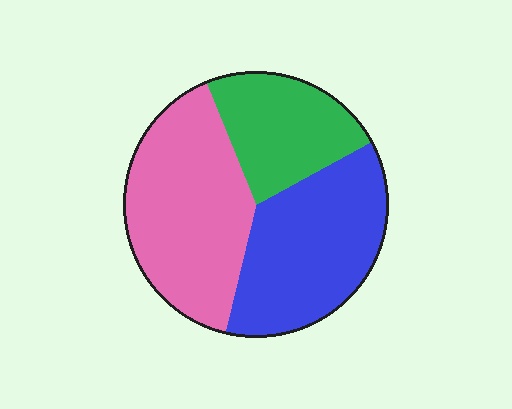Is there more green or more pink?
Pink.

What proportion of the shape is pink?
Pink covers around 40% of the shape.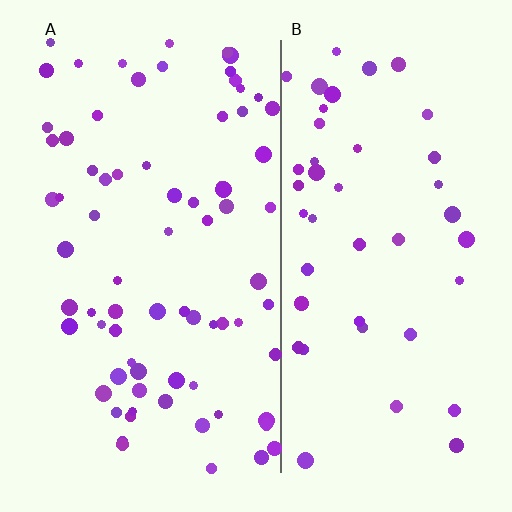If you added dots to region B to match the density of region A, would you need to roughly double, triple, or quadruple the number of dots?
Approximately double.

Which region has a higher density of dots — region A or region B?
A (the left).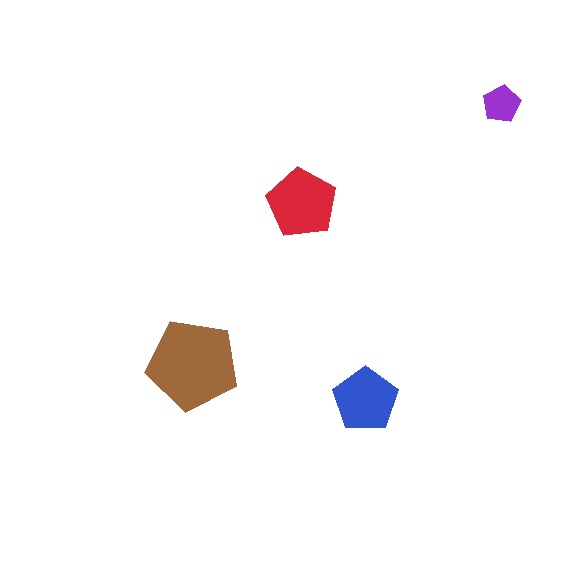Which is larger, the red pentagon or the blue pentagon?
The red one.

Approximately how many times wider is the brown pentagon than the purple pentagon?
About 2.5 times wider.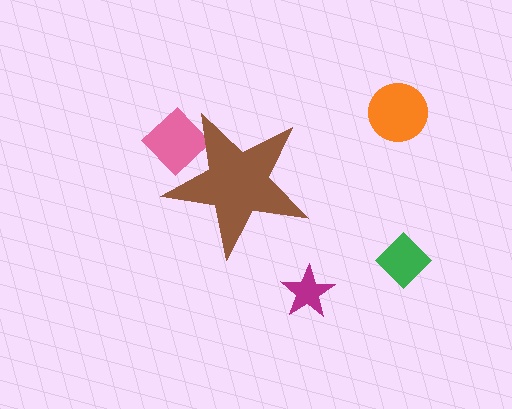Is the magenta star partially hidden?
No, the magenta star is fully visible.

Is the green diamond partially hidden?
No, the green diamond is fully visible.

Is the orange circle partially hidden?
No, the orange circle is fully visible.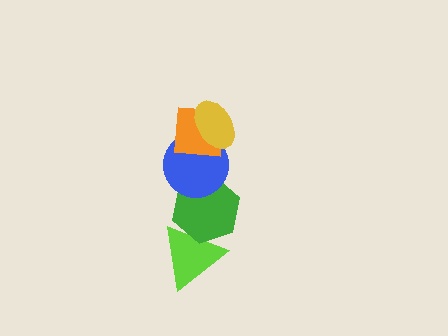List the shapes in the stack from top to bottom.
From top to bottom: the yellow ellipse, the orange square, the blue circle, the green hexagon, the lime triangle.